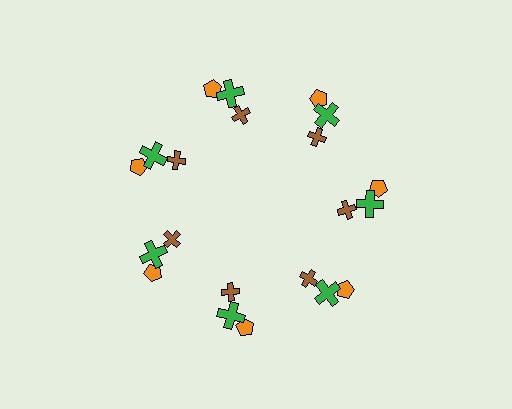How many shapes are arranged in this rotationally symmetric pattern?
There are 21 shapes, arranged in 7 groups of 3.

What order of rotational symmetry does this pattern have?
This pattern has 7-fold rotational symmetry.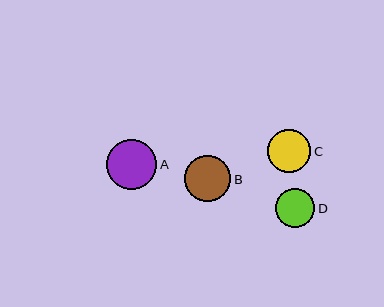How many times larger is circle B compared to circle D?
Circle B is approximately 1.2 times the size of circle D.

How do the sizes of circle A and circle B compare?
Circle A and circle B are approximately the same size.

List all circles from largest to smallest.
From largest to smallest: A, B, C, D.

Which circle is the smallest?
Circle D is the smallest with a size of approximately 39 pixels.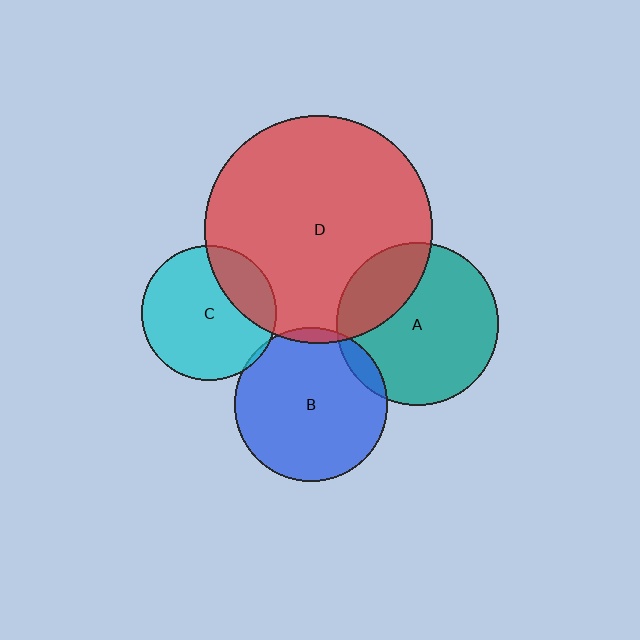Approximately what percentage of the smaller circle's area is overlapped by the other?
Approximately 5%.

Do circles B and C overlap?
Yes.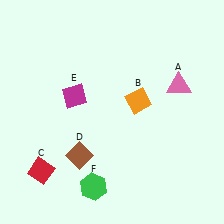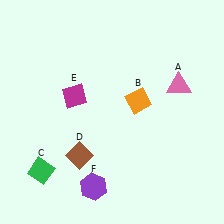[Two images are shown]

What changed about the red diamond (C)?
In Image 1, C is red. In Image 2, it changed to green.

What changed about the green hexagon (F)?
In Image 1, F is green. In Image 2, it changed to purple.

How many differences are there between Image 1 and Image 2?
There are 2 differences between the two images.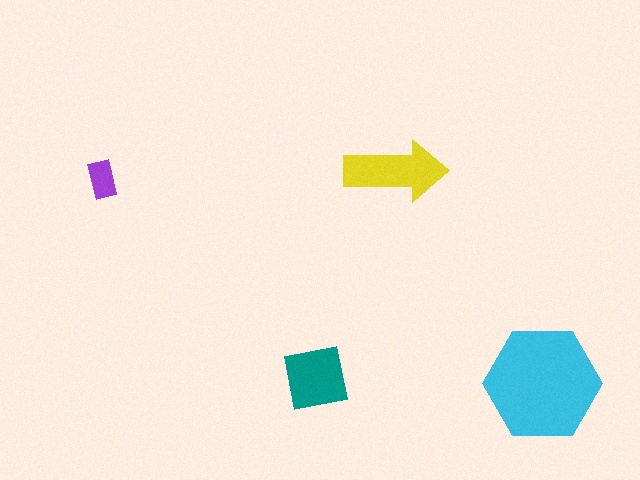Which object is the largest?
The cyan hexagon.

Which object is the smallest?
The purple rectangle.